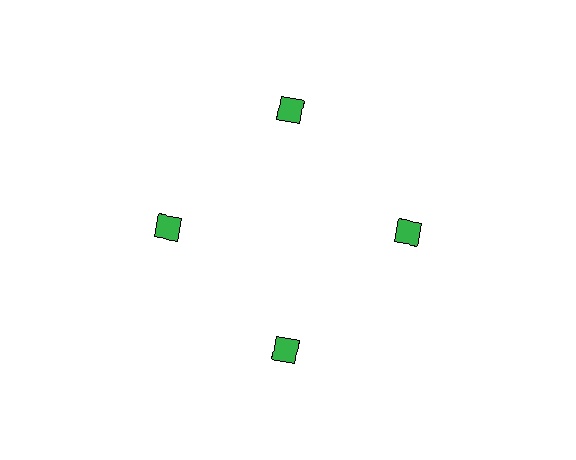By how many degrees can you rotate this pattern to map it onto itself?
The pattern maps onto itself every 90 degrees of rotation.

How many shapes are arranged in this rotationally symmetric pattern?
There are 4 shapes, arranged in 4 groups of 1.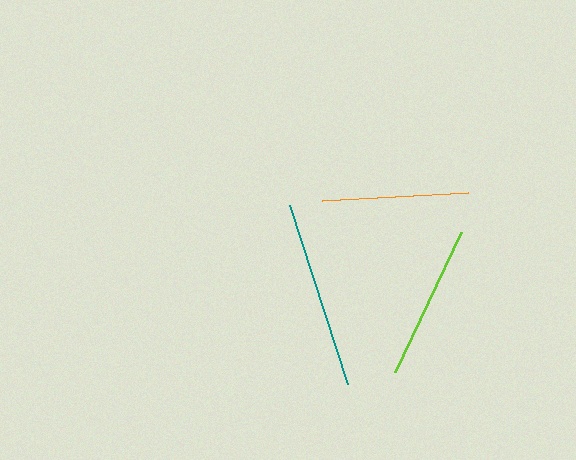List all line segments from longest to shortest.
From longest to shortest: teal, lime, orange.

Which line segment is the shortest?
The orange line is the shortest at approximately 147 pixels.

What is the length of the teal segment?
The teal segment is approximately 188 pixels long.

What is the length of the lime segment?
The lime segment is approximately 155 pixels long.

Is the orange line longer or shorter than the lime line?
The lime line is longer than the orange line.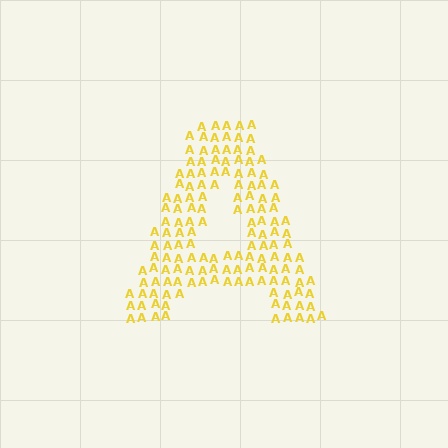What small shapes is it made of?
It is made of small letter A's.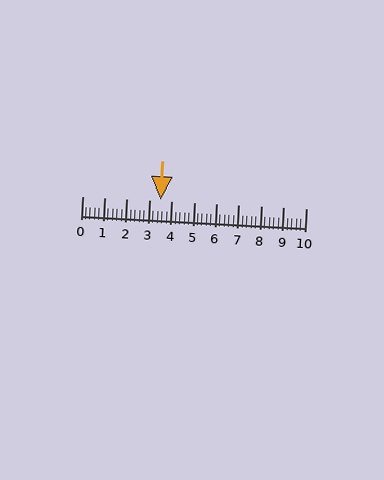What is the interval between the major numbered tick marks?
The major tick marks are spaced 1 units apart.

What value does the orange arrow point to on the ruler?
The orange arrow points to approximately 3.5.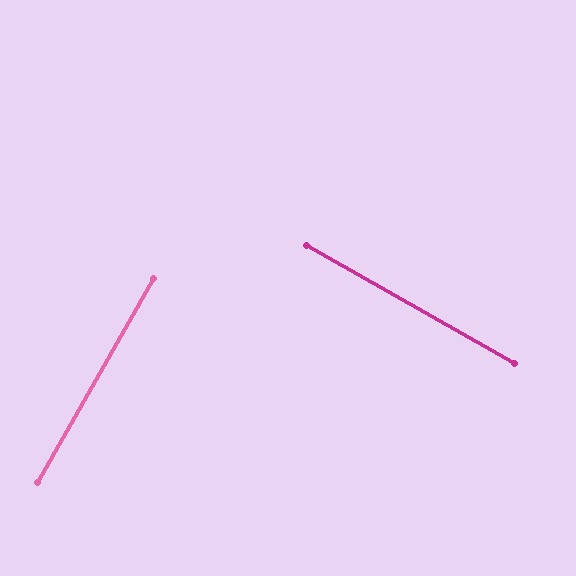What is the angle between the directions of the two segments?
Approximately 90 degrees.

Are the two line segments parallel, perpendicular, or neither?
Perpendicular — they meet at approximately 90°.